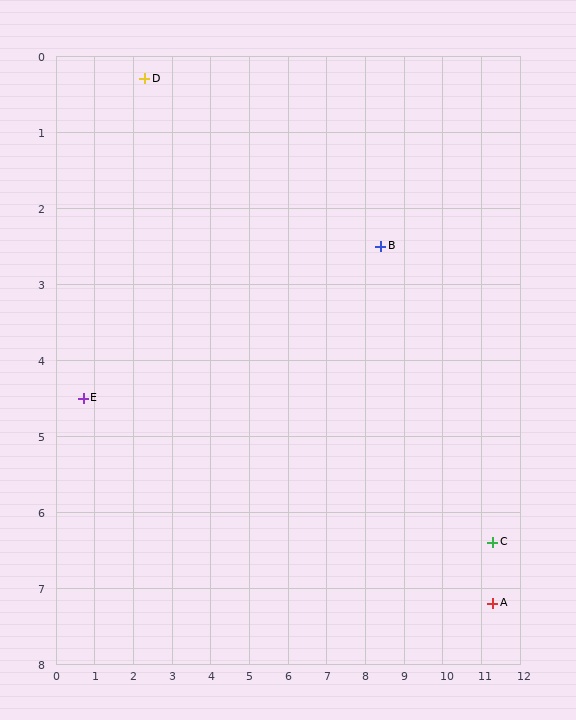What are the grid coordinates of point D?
Point D is at approximately (2.3, 0.3).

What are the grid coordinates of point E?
Point E is at approximately (0.7, 4.5).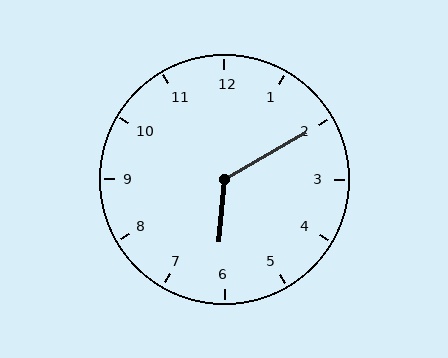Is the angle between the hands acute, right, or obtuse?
It is obtuse.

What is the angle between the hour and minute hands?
Approximately 125 degrees.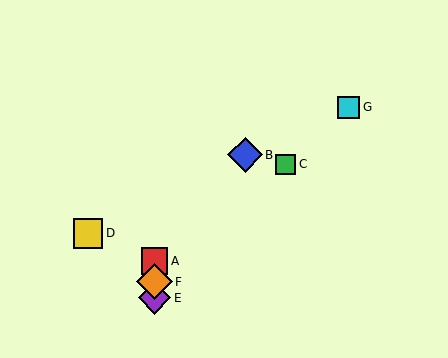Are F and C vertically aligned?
No, F is at x≈154 and C is at x≈286.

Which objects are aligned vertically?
Objects A, E, F are aligned vertically.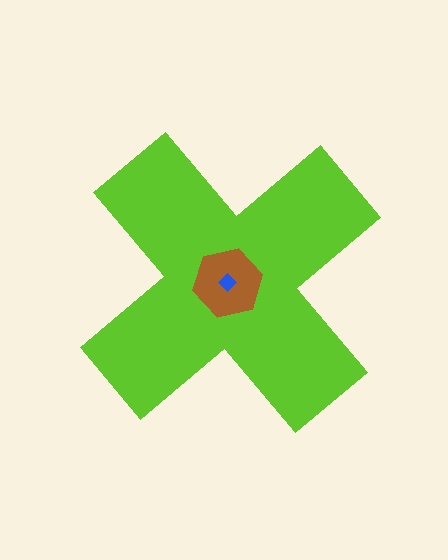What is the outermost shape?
The lime cross.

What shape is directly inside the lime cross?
The brown hexagon.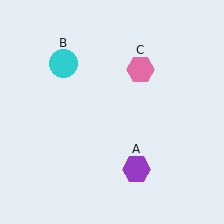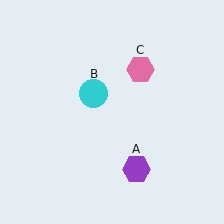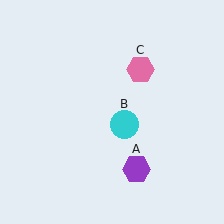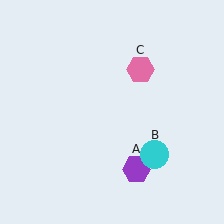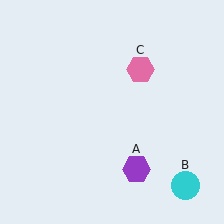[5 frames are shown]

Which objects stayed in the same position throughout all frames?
Purple hexagon (object A) and pink hexagon (object C) remained stationary.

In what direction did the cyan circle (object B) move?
The cyan circle (object B) moved down and to the right.